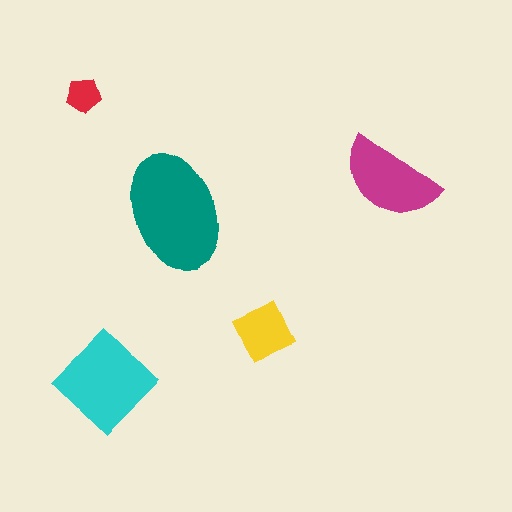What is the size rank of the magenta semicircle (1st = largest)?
3rd.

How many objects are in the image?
There are 5 objects in the image.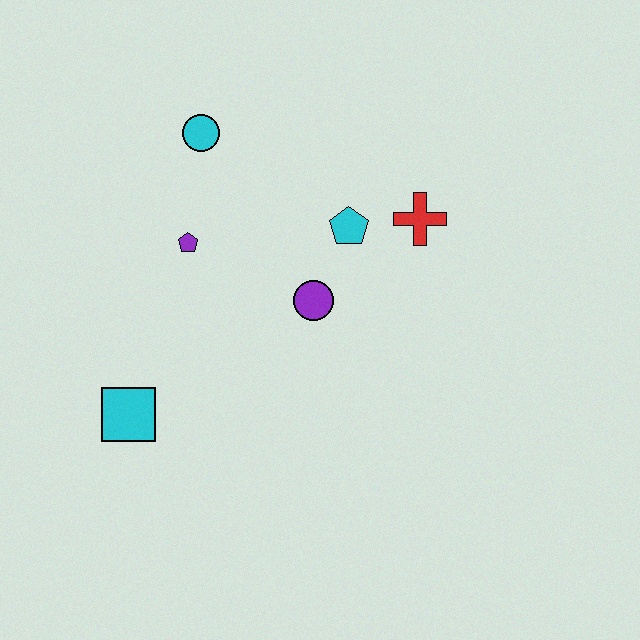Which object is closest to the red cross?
The cyan pentagon is closest to the red cross.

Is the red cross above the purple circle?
Yes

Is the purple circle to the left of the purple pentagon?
No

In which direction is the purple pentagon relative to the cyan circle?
The purple pentagon is below the cyan circle.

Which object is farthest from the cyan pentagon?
The cyan square is farthest from the cyan pentagon.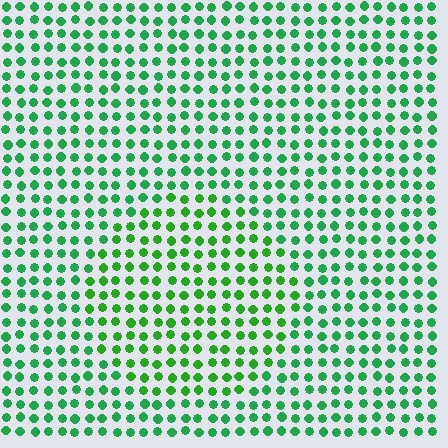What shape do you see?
I see a circle.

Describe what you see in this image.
The image is filled with small green elements in a uniform arrangement. A circle-shaped region is visible where the elements are tinted to a slightly different hue, forming a subtle color boundary.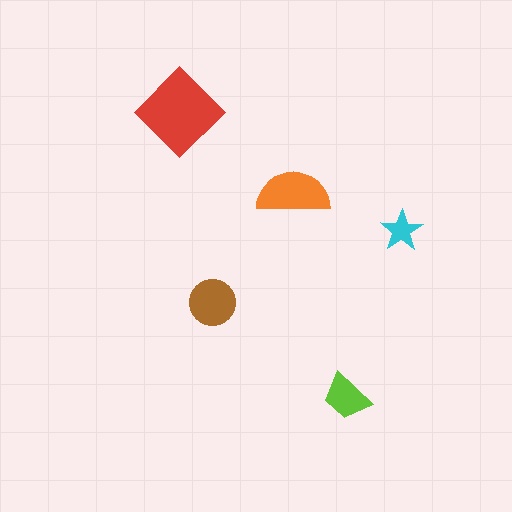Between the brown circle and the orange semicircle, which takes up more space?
The orange semicircle.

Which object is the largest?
The red diamond.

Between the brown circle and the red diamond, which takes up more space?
The red diamond.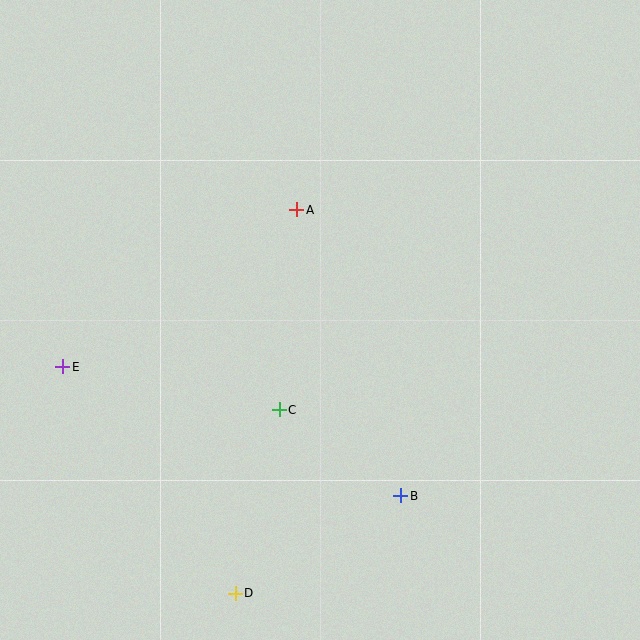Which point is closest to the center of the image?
Point C at (279, 410) is closest to the center.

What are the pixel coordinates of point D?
Point D is at (235, 593).